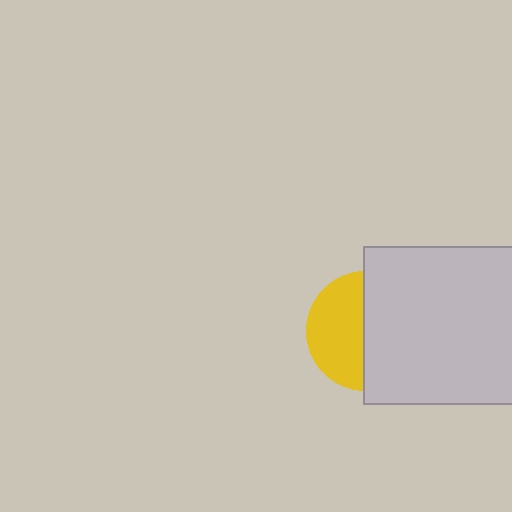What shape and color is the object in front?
The object in front is a light gray square.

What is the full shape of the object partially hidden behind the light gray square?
The partially hidden object is a yellow circle.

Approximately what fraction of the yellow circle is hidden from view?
Roughly 52% of the yellow circle is hidden behind the light gray square.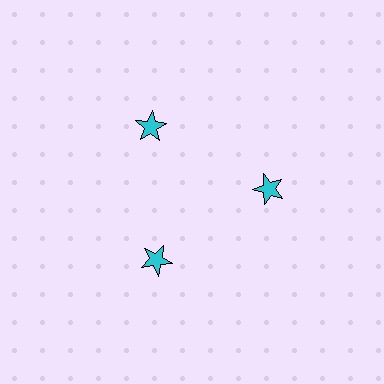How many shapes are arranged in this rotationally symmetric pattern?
There are 3 shapes, arranged in 3 groups of 1.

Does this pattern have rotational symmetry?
Yes, this pattern has 3-fold rotational symmetry. It looks the same after rotating 120 degrees around the center.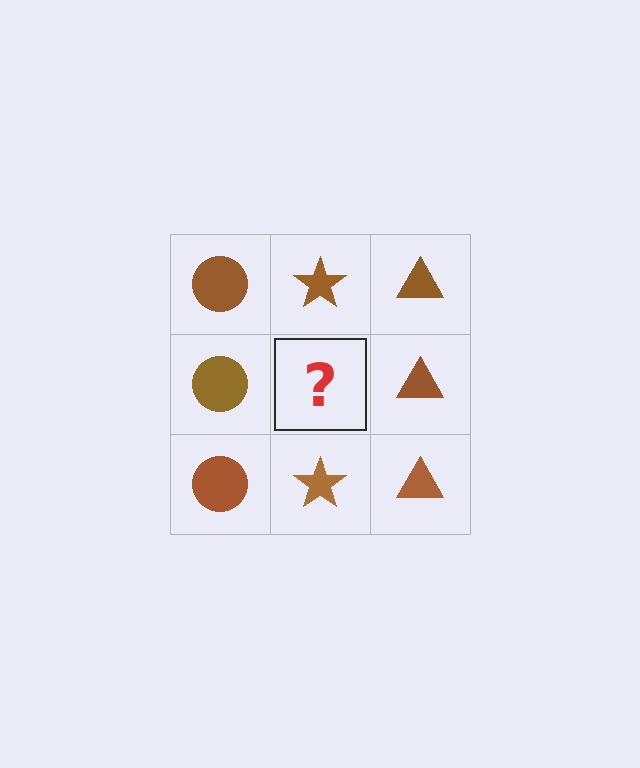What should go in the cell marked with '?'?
The missing cell should contain a brown star.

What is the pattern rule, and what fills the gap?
The rule is that each column has a consistent shape. The gap should be filled with a brown star.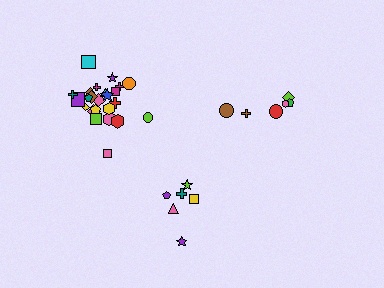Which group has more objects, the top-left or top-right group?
The top-left group.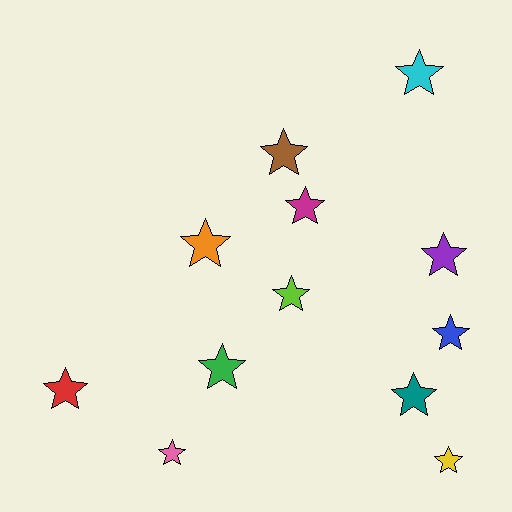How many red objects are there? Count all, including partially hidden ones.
There is 1 red object.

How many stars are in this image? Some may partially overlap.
There are 12 stars.